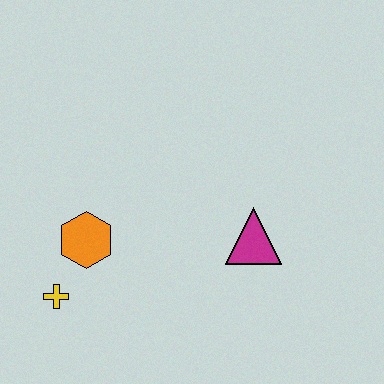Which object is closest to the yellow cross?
The orange hexagon is closest to the yellow cross.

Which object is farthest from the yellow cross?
The magenta triangle is farthest from the yellow cross.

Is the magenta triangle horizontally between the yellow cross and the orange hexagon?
No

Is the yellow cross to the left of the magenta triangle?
Yes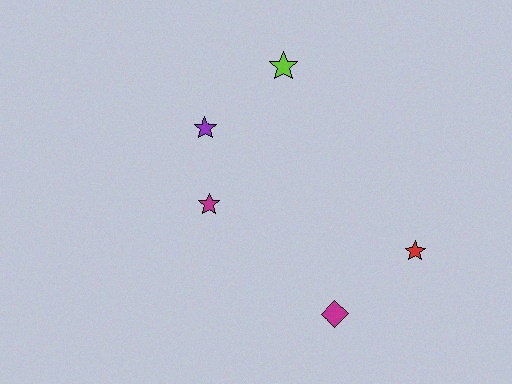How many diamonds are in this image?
There is 1 diamond.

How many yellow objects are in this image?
There are no yellow objects.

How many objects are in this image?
There are 5 objects.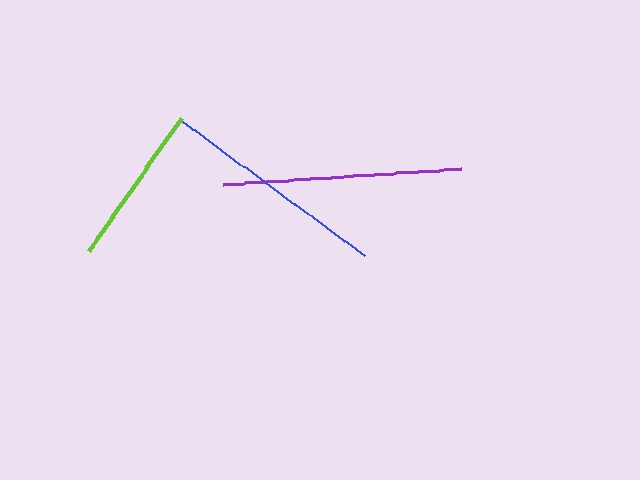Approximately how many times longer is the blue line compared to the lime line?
The blue line is approximately 1.4 times the length of the lime line.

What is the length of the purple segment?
The purple segment is approximately 239 pixels long.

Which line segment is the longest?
The purple line is the longest at approximately 239 pixels.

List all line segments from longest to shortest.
From longest to shortest: purple, blue, lime.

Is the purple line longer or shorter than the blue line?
The purple line is longer than the blue line.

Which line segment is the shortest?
The lime line is the shortest at approximately 162 pixels.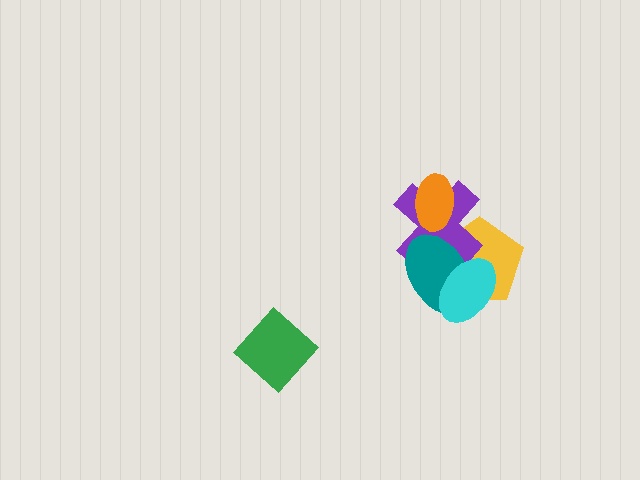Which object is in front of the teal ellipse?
The cyan ellipse is in front of the teal ellipse.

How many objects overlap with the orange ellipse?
1 object overlaps with the orange ellipse.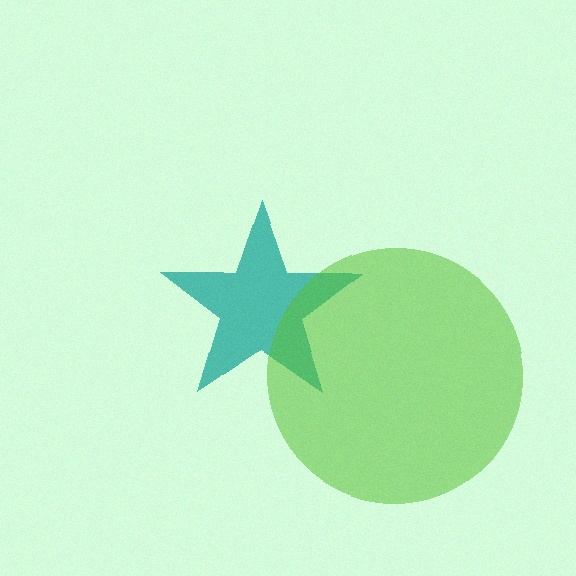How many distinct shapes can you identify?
There are 2 distinct shapes: a teal star, a lime circle.